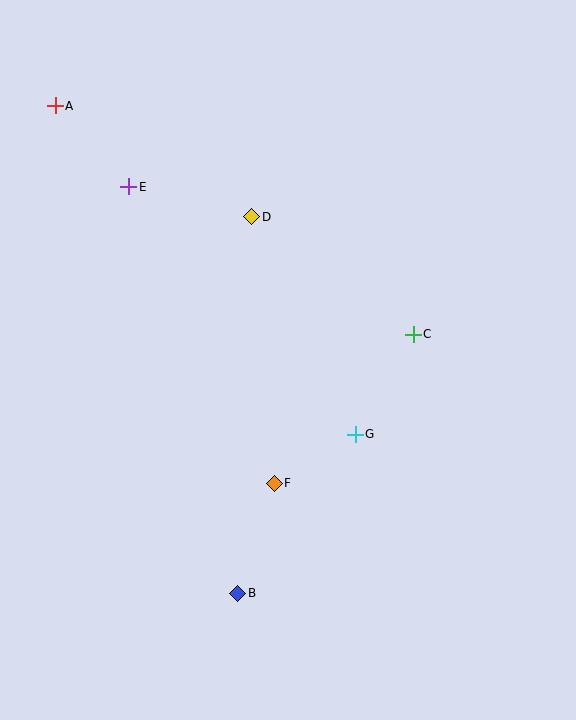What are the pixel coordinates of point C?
Point C is at (413, 334).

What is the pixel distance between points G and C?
The distance between G and C is 116 pixels.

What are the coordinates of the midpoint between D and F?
The midpoint between D and F is at (263, 350).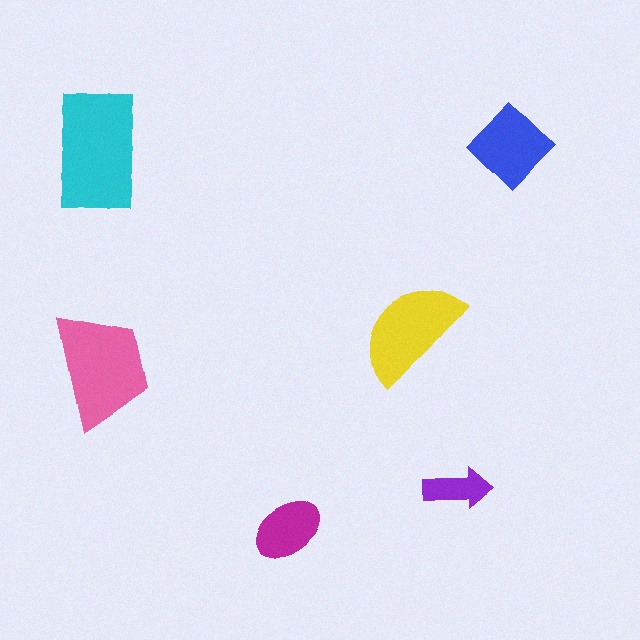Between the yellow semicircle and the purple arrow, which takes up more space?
The yellow semicircle.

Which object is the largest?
The cyan rectangle.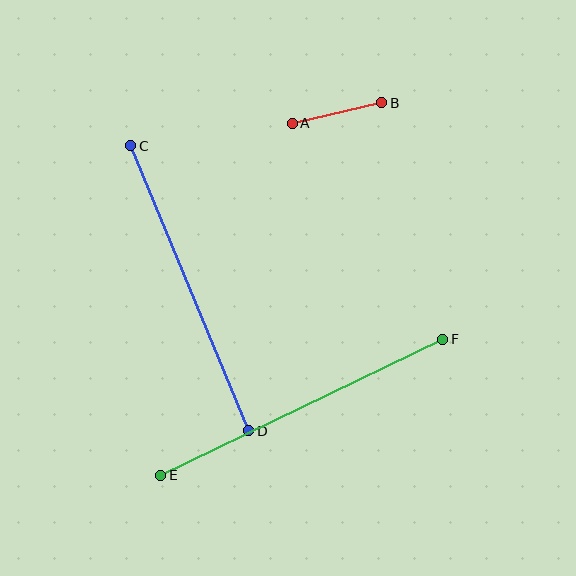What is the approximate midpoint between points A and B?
The midpoint is at approximately (337, 113) pixels.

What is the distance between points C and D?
The distance is approximately 308 pixels.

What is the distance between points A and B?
The distance is approximately 92 pixels.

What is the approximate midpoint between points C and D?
The midpoint is at approximately (190, 288) pixels.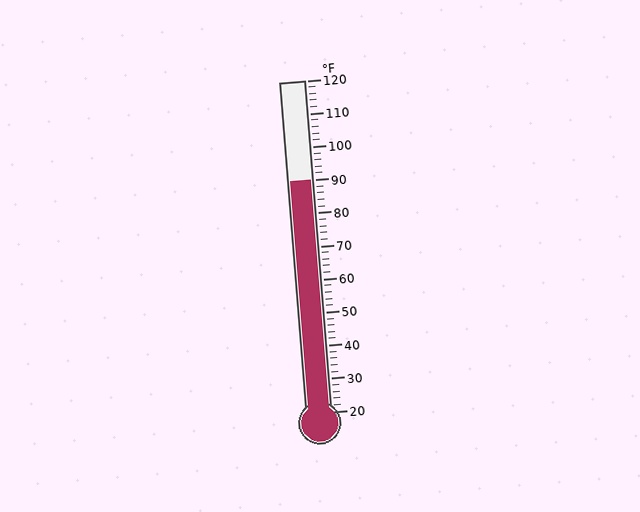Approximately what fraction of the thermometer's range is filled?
The thermometer is filled to approximately 70% of its range.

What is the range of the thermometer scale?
The thermometer scale ranges from 20°F to 120°F.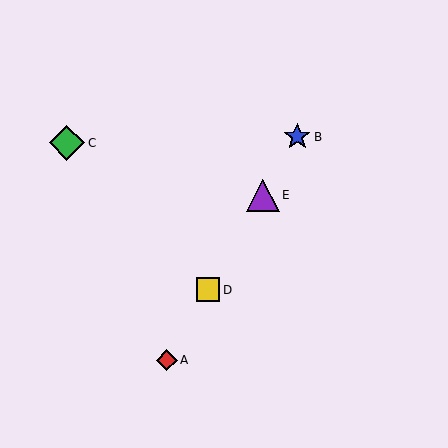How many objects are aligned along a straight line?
4 objects (A, B, D, E) are aligned along a straight line.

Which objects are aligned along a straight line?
Objects A, B, D, E are aligned along a straight line.